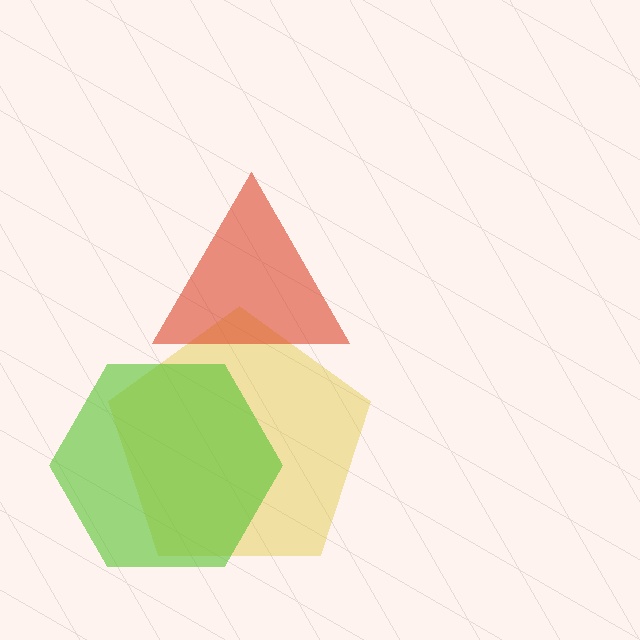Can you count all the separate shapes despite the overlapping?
Yes, there are 3 separate shapes.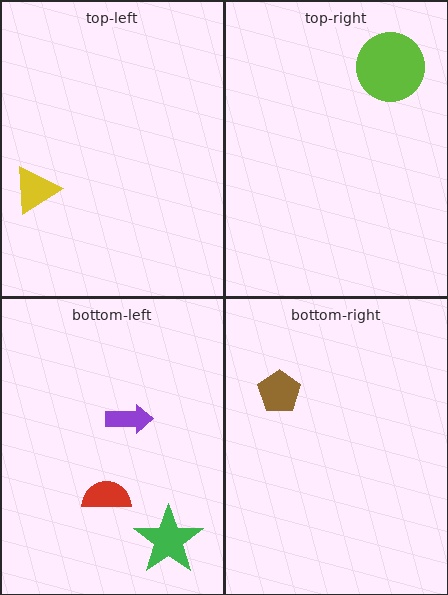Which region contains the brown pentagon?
The bottom-right region.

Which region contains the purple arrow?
The bottom-left region.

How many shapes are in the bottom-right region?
1.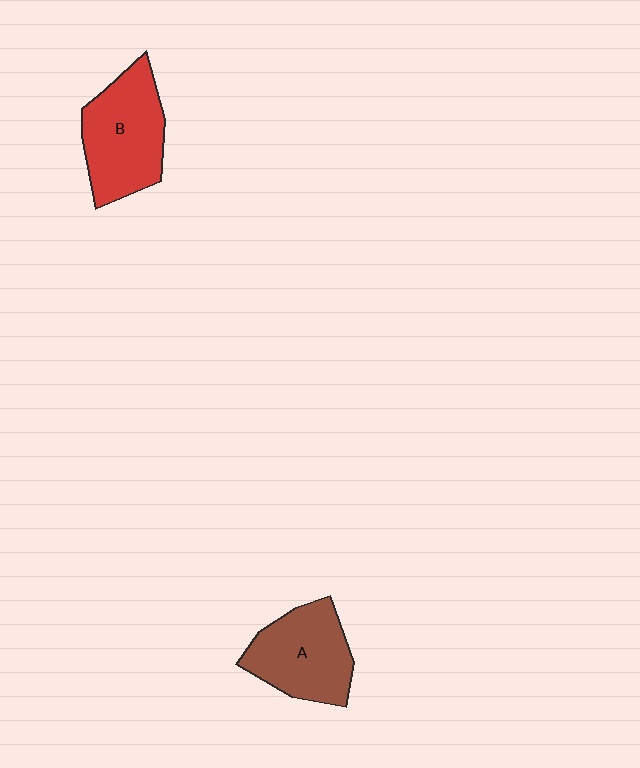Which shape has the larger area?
Shape B (red).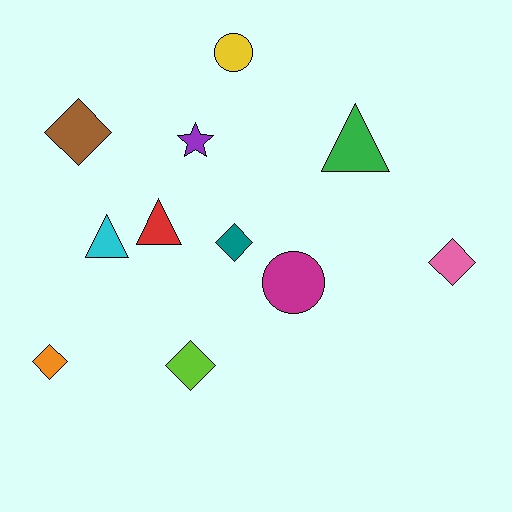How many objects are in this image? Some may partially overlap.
There are 11 objects.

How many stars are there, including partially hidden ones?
There is 1 star.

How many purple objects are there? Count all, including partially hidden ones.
There is 1 purple object.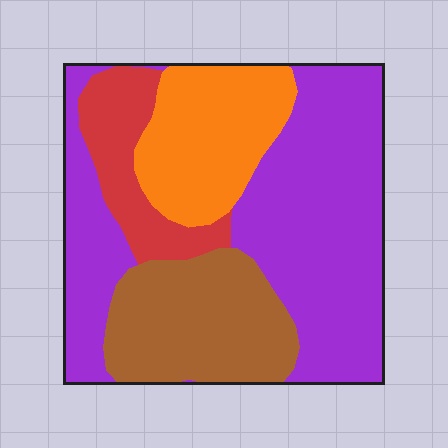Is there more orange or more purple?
Purple.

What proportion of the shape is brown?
Brown takes up between a sixth and a third of the shape.